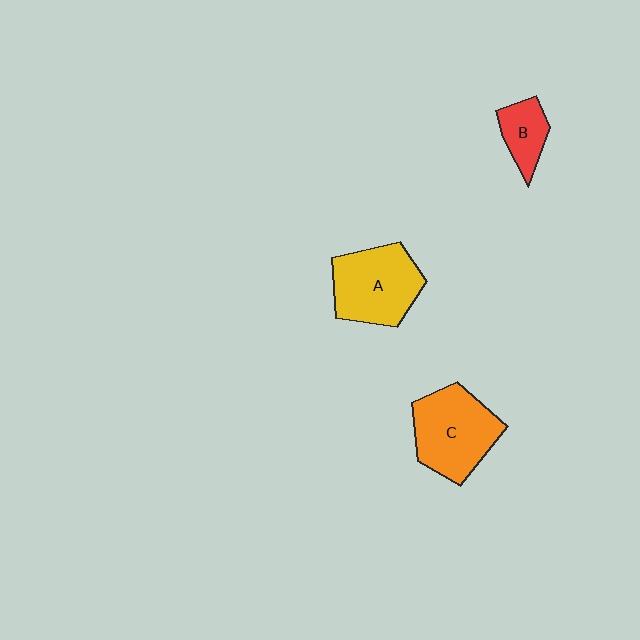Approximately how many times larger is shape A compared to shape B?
Approximately 2.2 times.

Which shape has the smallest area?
Shape B (red).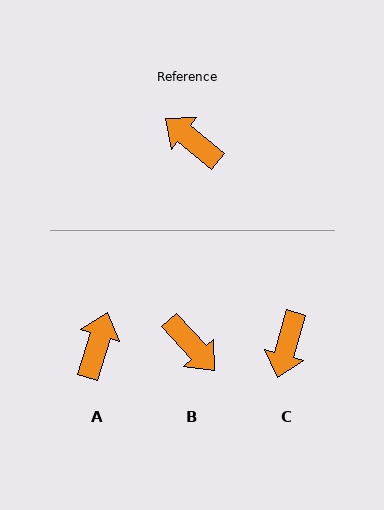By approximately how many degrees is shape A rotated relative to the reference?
Approximately 68 degrees clockwise.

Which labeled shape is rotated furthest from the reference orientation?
B, about 171 degrees away.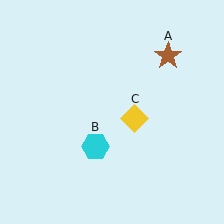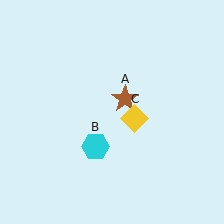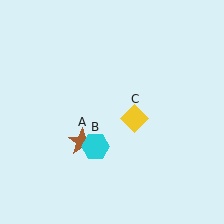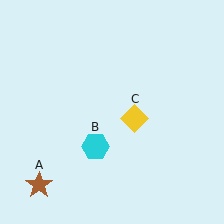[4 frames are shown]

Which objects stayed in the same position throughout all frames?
Cyan hexagon (object B) and yellow diamond (object C) remained stationary.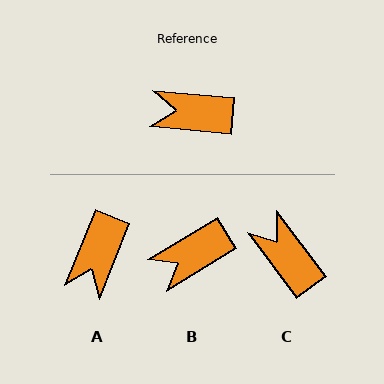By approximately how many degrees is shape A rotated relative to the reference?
Approximately 74 degrees counter-clockwise.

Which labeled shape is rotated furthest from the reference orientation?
A, about 74 degrees away.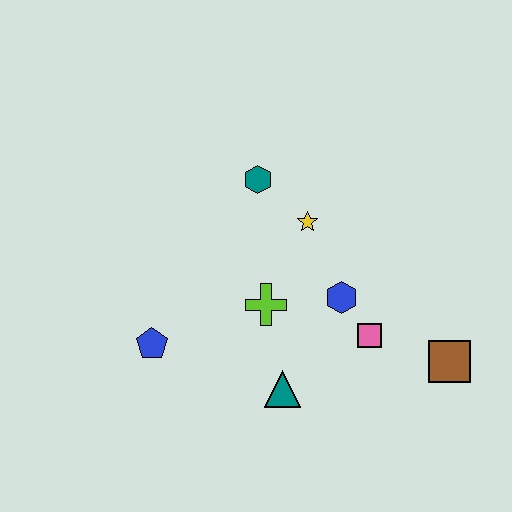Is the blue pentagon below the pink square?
Yes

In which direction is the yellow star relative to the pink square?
The yellow star is above the pink square.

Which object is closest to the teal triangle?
The lime cross is closest to the teal triangle.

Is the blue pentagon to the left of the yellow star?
Yes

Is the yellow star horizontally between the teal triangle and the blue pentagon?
No